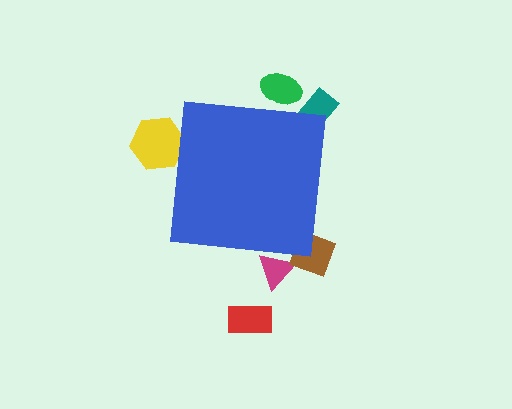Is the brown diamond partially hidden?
Yes, the brown diamond is partially hidden behind the blue square.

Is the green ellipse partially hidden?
Yes, the green ellipse is partially hidden behind the blue square.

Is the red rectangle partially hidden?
No, the red rectangle is fully visible.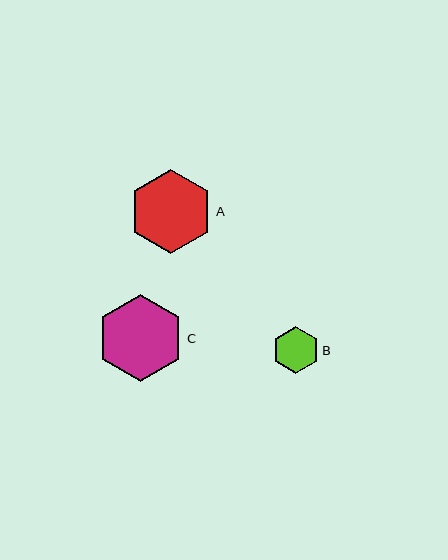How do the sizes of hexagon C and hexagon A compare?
Hexagon C and hexagon A are approximately the same size.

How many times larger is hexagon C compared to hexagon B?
Hexagon C is approximately 1.9 times the size of hexagon B.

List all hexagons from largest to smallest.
From largest to smallest: C, A, B.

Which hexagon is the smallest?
Hexagon B is the smallest with a size of approximately 47 pixels.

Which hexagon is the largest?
Hexagon C is the largest with a size of approximately 87 pixels.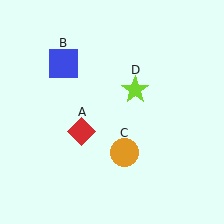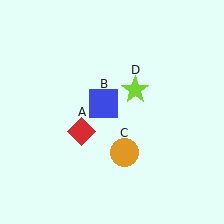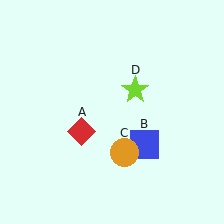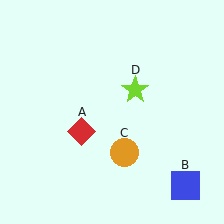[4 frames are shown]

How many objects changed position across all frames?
1 object changed position: blue square (object B).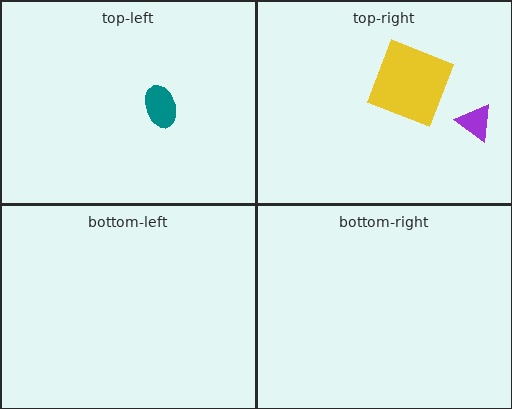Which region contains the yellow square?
The top-right region.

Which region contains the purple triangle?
The top-right region.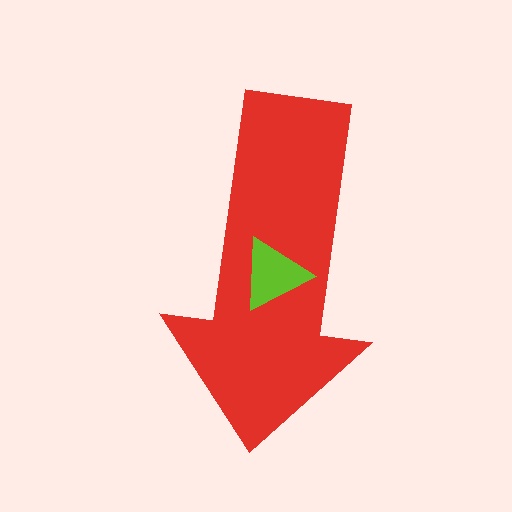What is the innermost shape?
The lime triangle.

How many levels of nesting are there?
2.